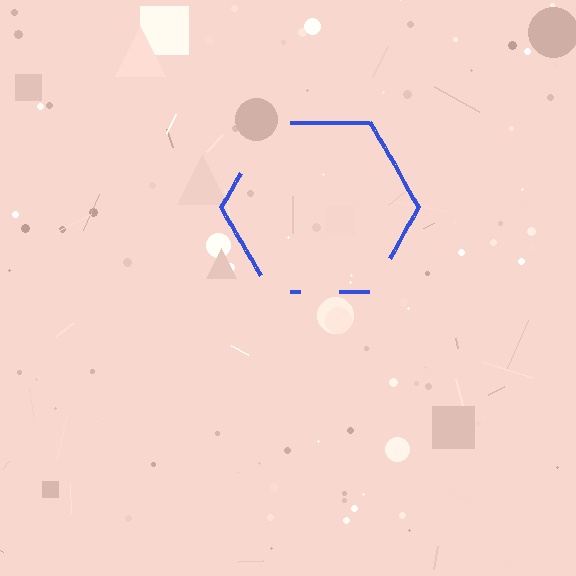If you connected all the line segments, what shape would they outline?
They would outline a hexagon.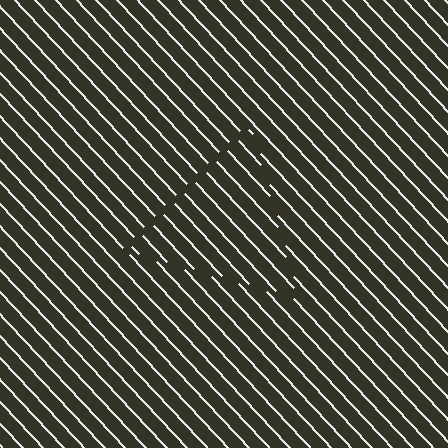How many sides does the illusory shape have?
3 sides — the line-ends trace a triangle.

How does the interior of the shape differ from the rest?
The interior of the shape contains the same grating, shifted by half a period — the contour is defined by the phase discontinuity where line-ends from the inner and outer gratings abut.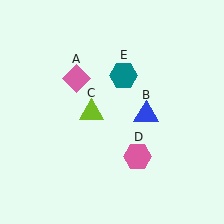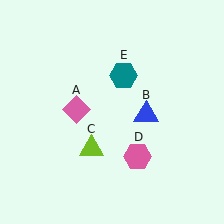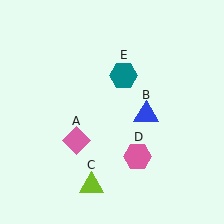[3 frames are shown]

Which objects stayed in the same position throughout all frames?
Blue triangle (object B) and pink hexagon (object D) and teal hexagon (object E) remained stationary.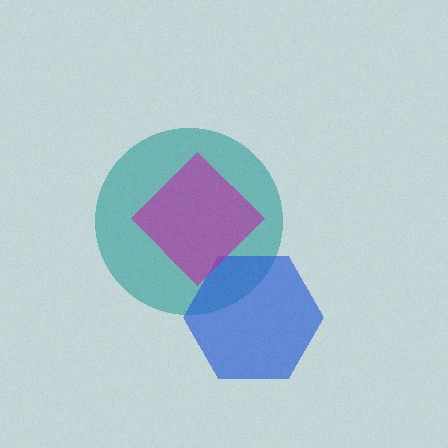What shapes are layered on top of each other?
The layered shapes are: a teal circle, a blue hexagon, a magenta diamond.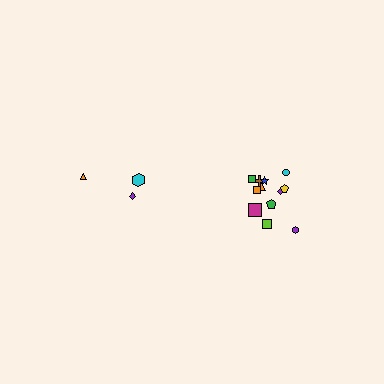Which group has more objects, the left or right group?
The right group.